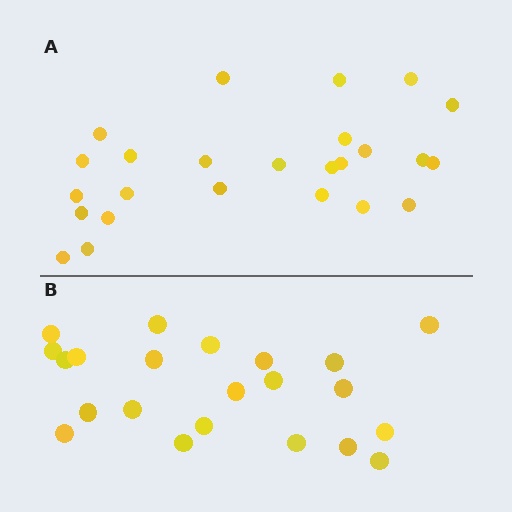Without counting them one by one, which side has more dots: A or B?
Region A (the top region) has more dots.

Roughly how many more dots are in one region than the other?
Region A has just a few more — roughly 2 or 3 more dots than region B.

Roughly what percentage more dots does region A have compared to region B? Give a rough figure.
About 15% more.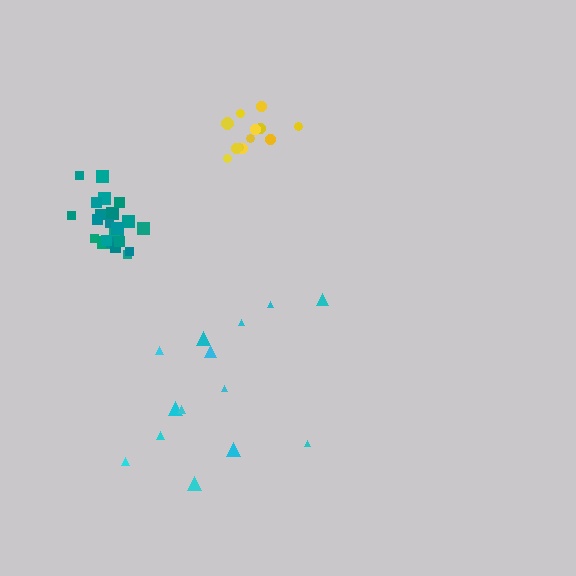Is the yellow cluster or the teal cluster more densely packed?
Teal.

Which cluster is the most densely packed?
Teal.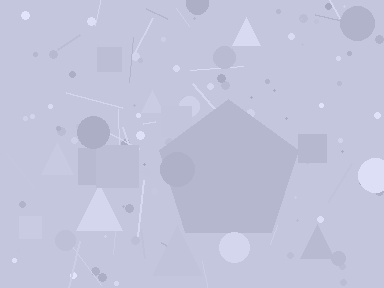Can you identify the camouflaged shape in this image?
The camouflaged shape is a pentagon.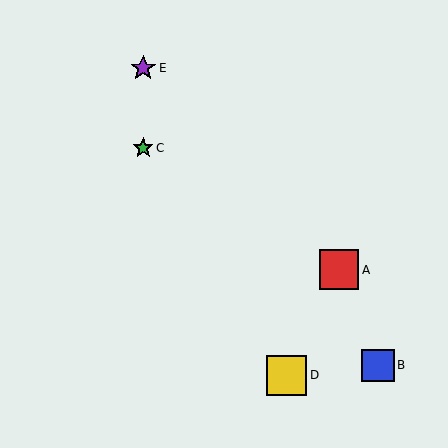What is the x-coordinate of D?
Object D is at x≈286.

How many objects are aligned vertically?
2 objects (C, E) are aligned vertically.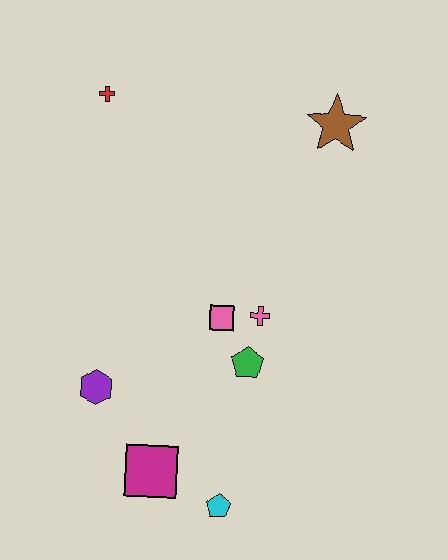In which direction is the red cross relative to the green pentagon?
The red cross is above the green pentagon.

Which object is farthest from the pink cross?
The red cross is farthest from the pink cross.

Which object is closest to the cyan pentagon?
The magenta square is closest to the cyan pentagon.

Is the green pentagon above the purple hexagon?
Yes